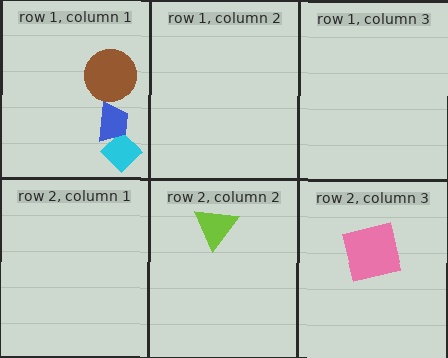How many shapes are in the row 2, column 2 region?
1.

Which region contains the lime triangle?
The row 2, column 2 region.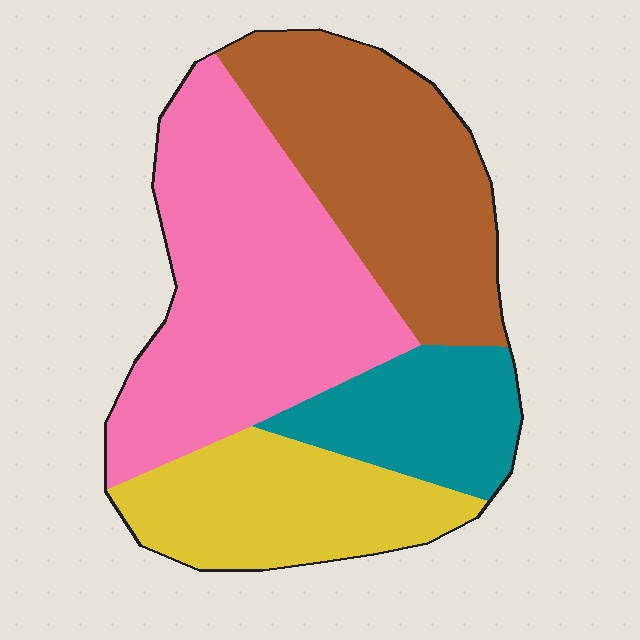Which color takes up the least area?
Teal, at roughly 15%.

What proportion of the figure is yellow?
Yellow covers 20% of the figure.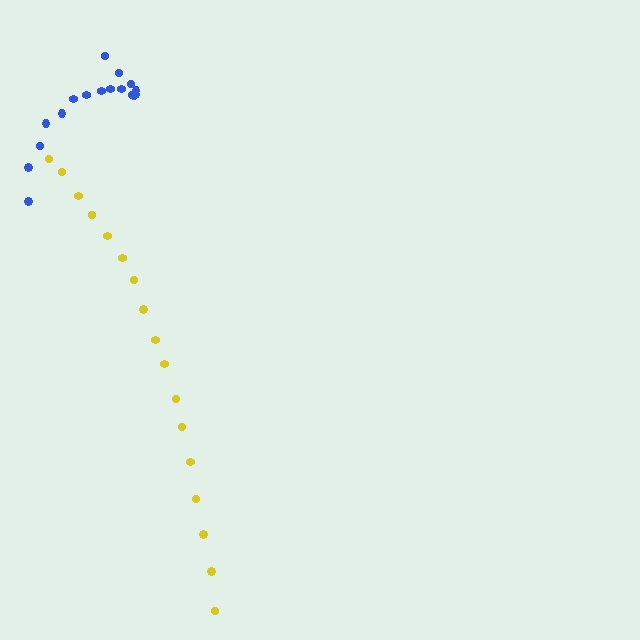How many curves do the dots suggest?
There are 2 distinct paths.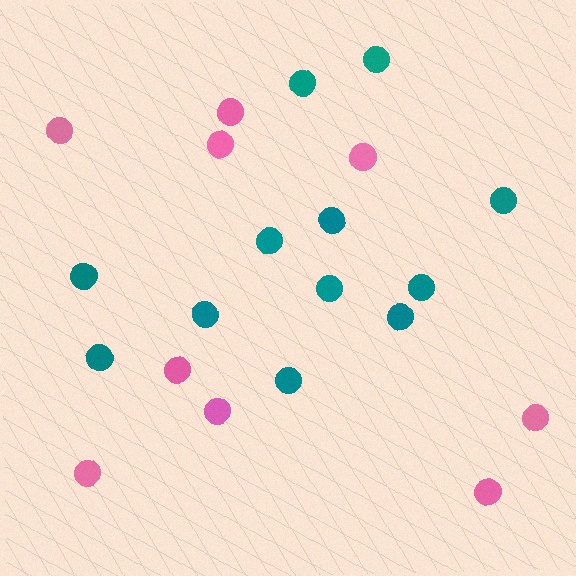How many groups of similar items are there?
There are 2 groups: one group of teal circles (12) and one group of pink circles (9).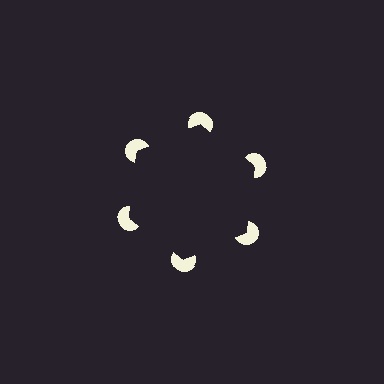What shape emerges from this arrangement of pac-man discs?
An illusory hexagon — its edges are inferred from the aligned wedge cuts in the pac-man discs, not physically drawn.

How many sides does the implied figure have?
6 sides.